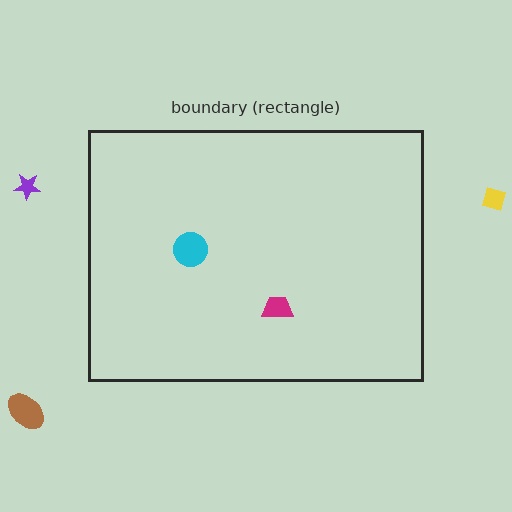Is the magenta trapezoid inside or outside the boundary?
Inside.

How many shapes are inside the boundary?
2 inside, 3 outside.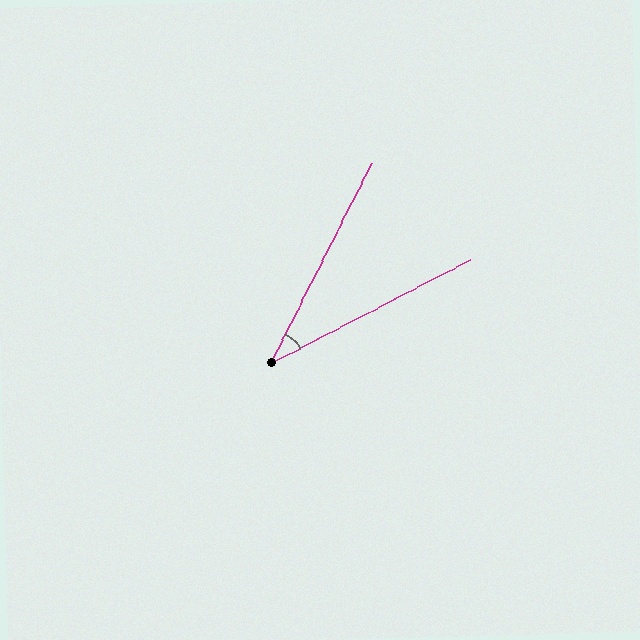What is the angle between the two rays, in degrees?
Approximately 36 degrees.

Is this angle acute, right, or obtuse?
It is acute.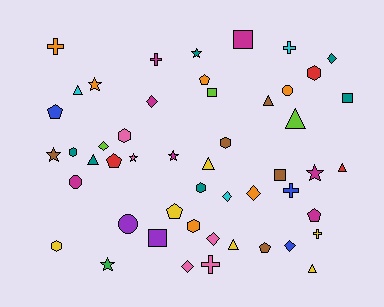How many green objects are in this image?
There is 1 green object.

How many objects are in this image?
There are 50 objects.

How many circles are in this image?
There are 3 circles.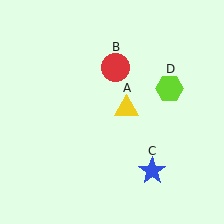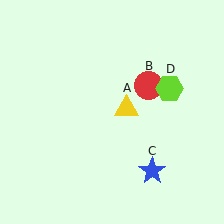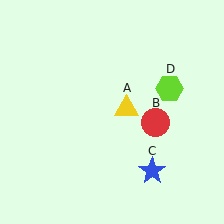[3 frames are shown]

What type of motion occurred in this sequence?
The red circle (object B) rotated clockwise around the center of the scene.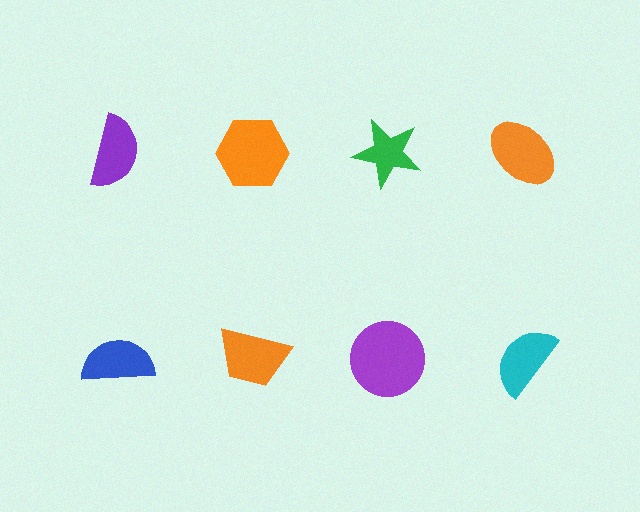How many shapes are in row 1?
4 shapes.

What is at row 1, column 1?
A purple semicircle.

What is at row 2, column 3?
A purple circle.